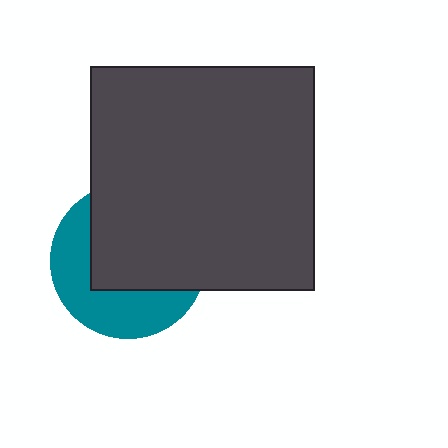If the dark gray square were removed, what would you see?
You would see the complete teal circle.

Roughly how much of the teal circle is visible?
A small part of it is visible (roughly 42%).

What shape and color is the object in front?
The object in front is a dark gray square.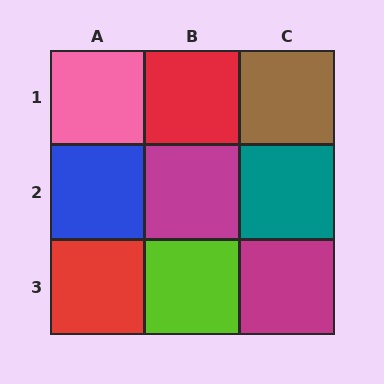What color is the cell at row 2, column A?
Blue.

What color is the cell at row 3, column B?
Lime.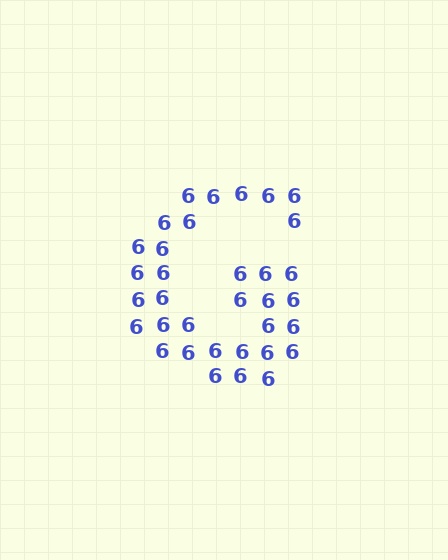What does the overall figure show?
The overall figure shows the letter G.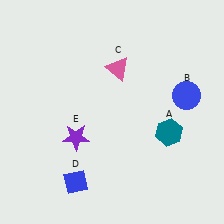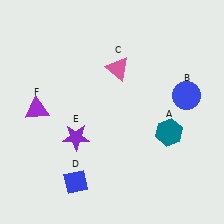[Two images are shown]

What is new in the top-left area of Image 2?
A purple triangle (F) was added in the top-left area of Image 2.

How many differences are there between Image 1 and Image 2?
There is 1 difference between the two images.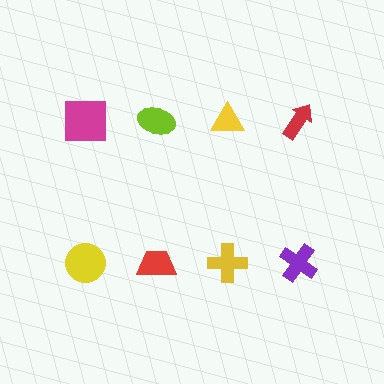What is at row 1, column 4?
A red arrow.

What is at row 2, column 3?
A yellow cross.